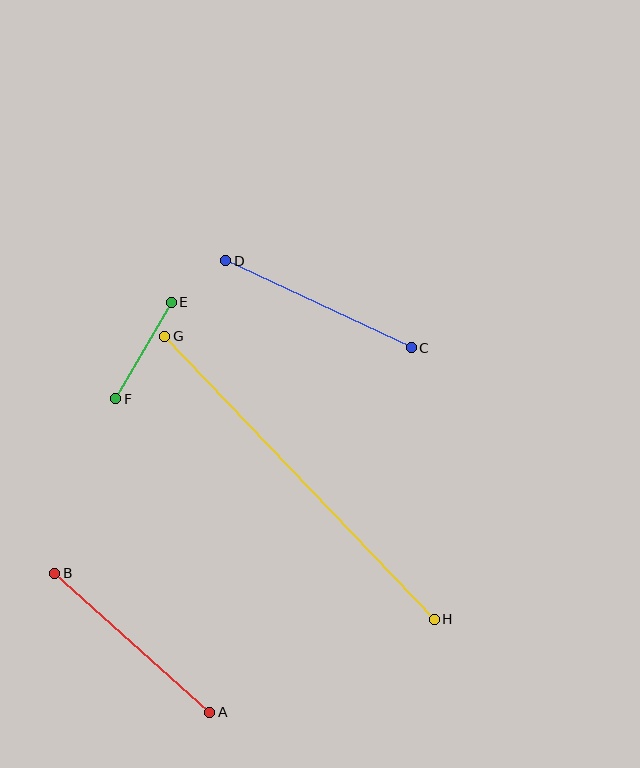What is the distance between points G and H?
The distance is approximately 391 pixels.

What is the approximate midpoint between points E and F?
The midpoint is at approximately (144, 350) pixels.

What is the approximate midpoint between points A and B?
The midpoint is at approximately (132, 643) pixels.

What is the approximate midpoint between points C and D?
The midpoint is at approximately (318, 304) pixels.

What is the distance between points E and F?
The distance is approximately 111 pixels.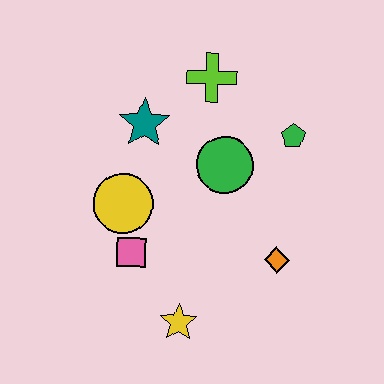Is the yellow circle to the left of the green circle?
Yes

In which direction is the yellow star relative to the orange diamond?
The yellow star is to the left of the orange diamond.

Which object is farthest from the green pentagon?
The yellow star is farthest from the green pentagon.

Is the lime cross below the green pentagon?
No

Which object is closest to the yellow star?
The pink square is closest to the yellow star.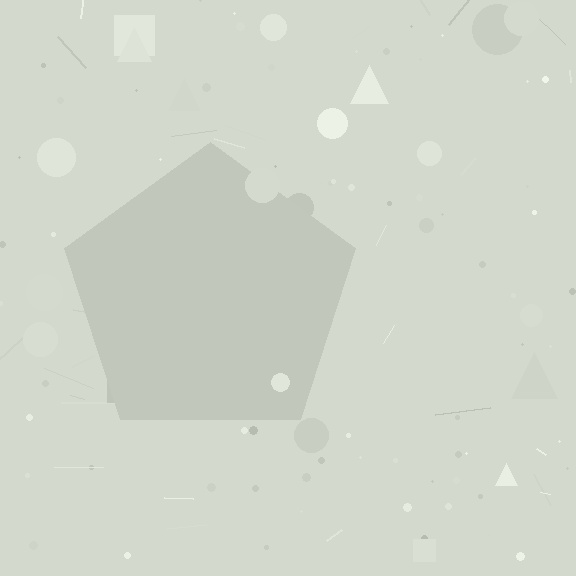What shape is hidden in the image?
A pentagon is hidden in the image.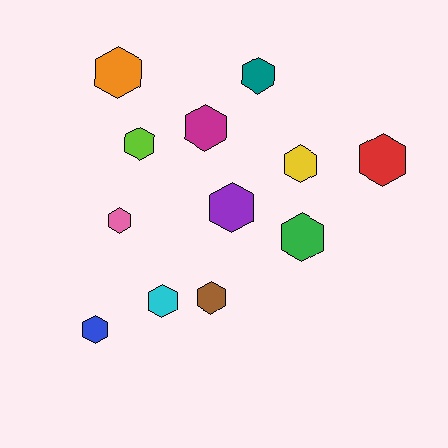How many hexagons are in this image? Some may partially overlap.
There are 12 hexagons.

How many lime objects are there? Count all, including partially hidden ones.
There is 1 lime object.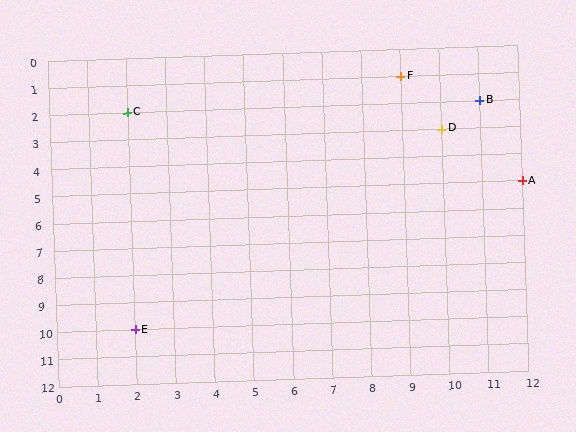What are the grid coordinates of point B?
Point B is at grid coordinates (11, 2).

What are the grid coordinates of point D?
Point D is at grid coordinates (10, 3).